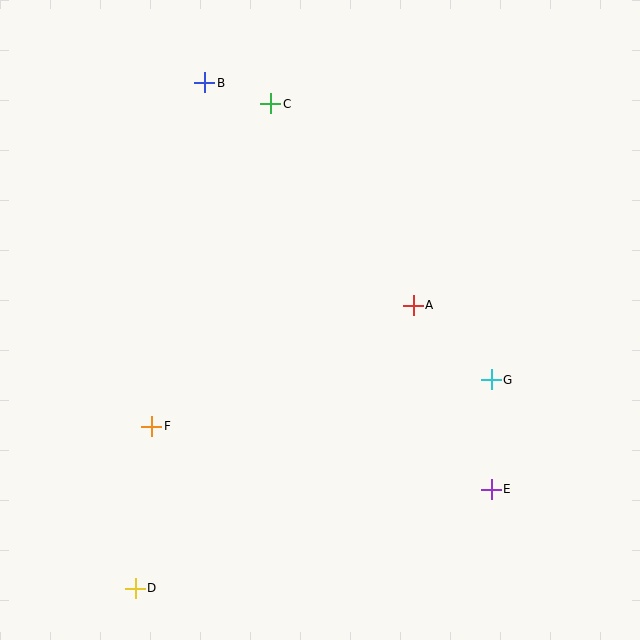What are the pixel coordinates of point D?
Point D is at (135, 588).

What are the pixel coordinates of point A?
Point A is at (413, 305).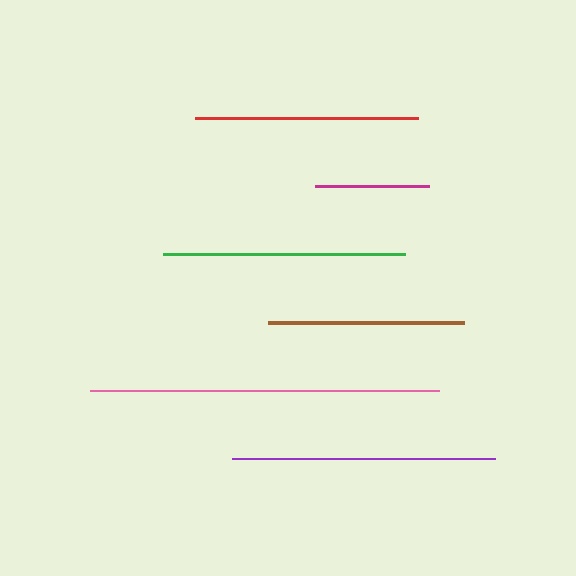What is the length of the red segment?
The red segment is approximately 223 pixels long.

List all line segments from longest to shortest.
From longest to shortest: pink, purple, green, red, brown, magenta.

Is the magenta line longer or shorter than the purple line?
The purple line is longer than the magenta line.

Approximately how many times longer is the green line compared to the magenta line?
The green line is approximately 2.1 times the length of the magenta line.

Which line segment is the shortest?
The magenta line is the shortest at approximately 114 pixels.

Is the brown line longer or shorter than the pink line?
The pink line is longer than the brown line.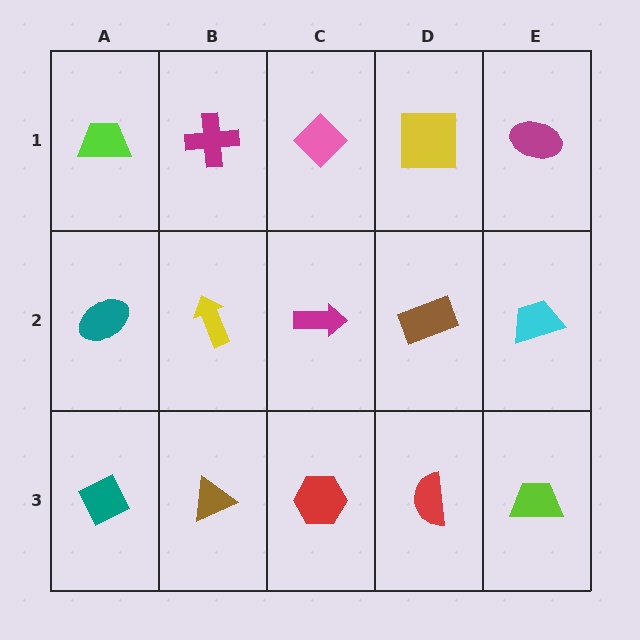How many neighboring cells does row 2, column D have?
4.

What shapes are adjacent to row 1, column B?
A yellow arrow (row 2, column B), a lime trapezoid (row 1, column A), a pink diamond (row 1, column C).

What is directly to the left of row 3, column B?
A teal diamond.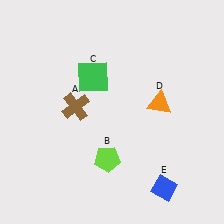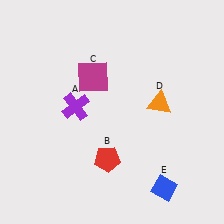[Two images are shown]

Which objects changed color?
A changed from brown to purple. B changed from lime to red. C changed from green to magenta.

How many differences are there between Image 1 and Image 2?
There are 3 differences between the two images.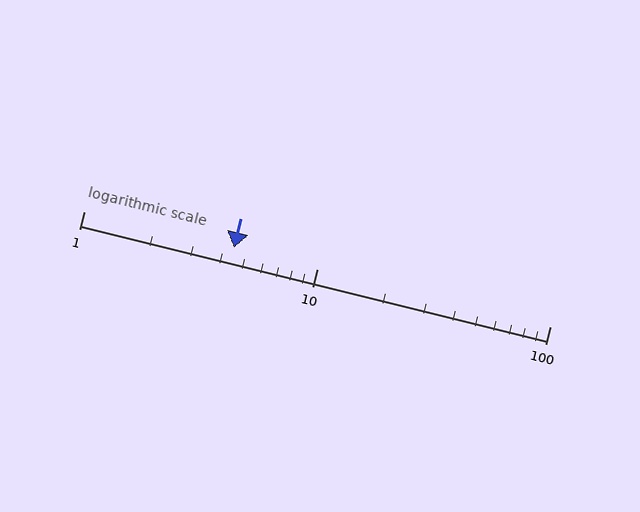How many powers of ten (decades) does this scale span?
The scale spans 2 decades, from 1 to 100.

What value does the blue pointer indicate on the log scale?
The pointer indicates approximately 4.4.